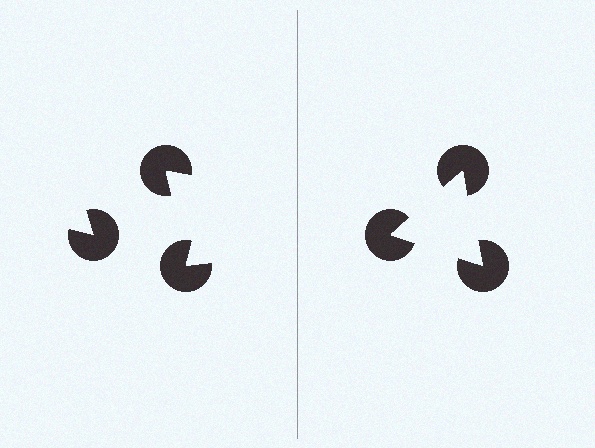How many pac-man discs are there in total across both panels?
6 — 3 on each side.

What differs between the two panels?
The pac-man discs are positioned identically on both sides; only the wedge orientations differ. On the right they align to a triangle; on the left they are misaligned.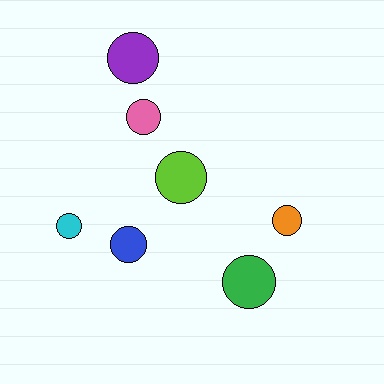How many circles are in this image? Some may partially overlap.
There are 7 circles.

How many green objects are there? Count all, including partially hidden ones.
There is 1 green object.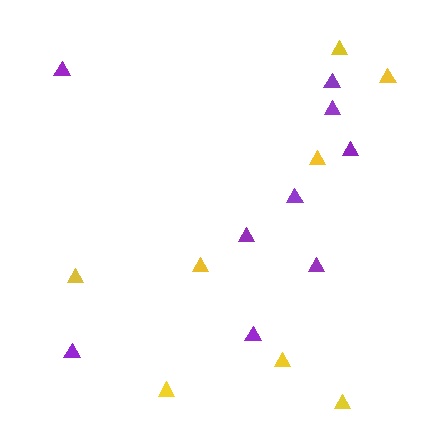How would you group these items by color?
There are 2 groups: one group of purple triangles (9) and one group of yellow triangles (8).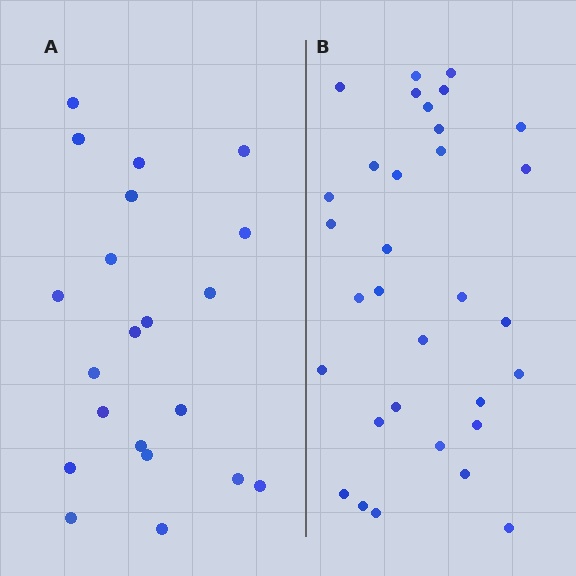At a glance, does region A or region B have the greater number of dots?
Region B (the right region) has more dots.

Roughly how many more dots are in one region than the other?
Region B has roughly 12 or so more dots than region A.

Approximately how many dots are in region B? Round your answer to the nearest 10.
About 30 dots. (The exact count is 32, which rounds to 30.)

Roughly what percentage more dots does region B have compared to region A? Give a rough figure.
About 50% more.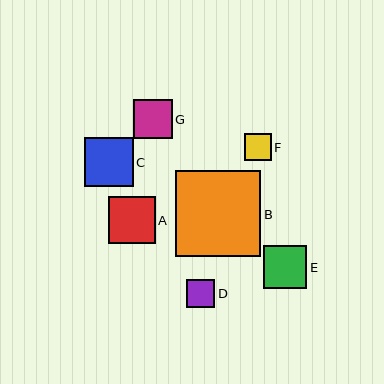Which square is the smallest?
Square F is the smallest with a size of approximately 27 pixels.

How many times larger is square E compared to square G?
Square E is approximately 1.1 times the size of square G.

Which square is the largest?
Square B is the largest with a size of approximately 86 pixels.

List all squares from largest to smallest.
From largest to smallest: B, C, A, E, G, D, F.